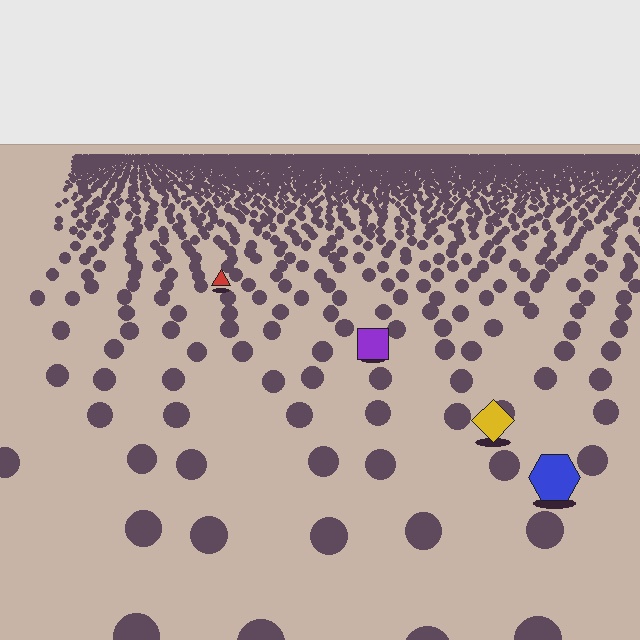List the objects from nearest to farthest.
From nearest to farthest: the blue hexagon, the yellow diamond, the purple square, the red triangle.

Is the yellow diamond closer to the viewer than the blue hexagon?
No. The blue hexagon is closer — you can tell from the texture gradient: the ground texture is coarser near it.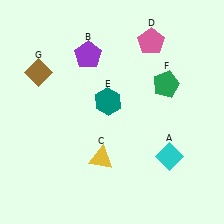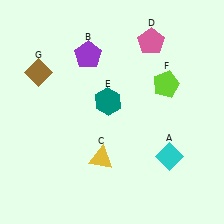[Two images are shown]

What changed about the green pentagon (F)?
In Image 1, F is green. In Image 2, it changed to lime.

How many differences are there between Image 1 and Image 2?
There is 1 difference between the two images.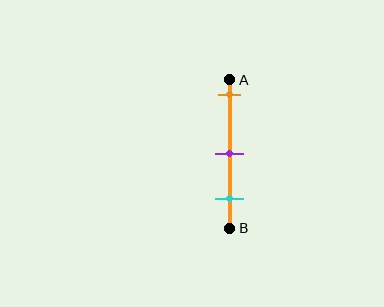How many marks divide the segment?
There are 3 marks dividing the segment.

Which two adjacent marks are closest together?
The purple and cyan marks are the closest adjacent pair.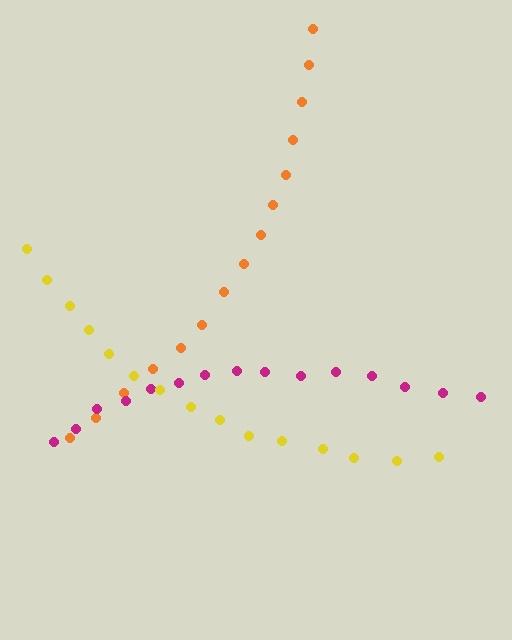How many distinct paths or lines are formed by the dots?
There are 3 distinct paths.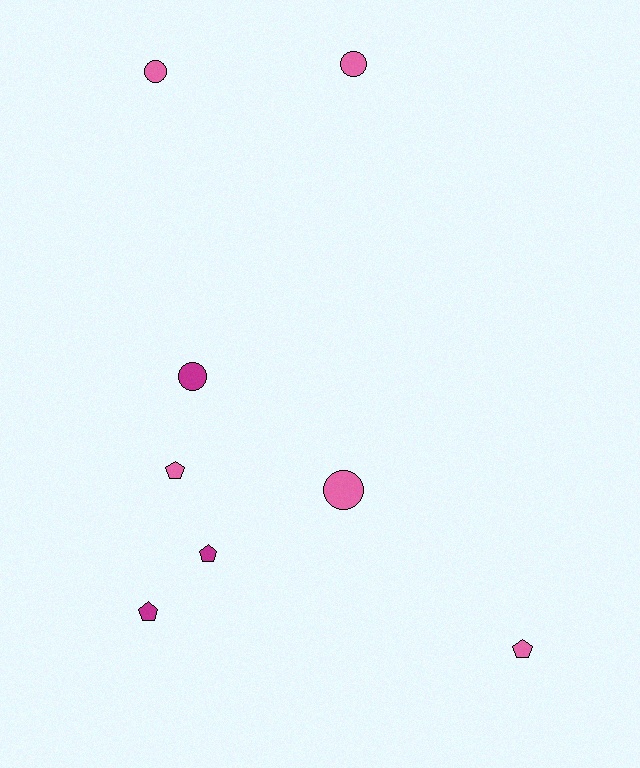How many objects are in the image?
There are 8 objects.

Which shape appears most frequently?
Circle, with 4 objects.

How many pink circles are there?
There are 3 pink circles.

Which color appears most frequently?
Pink, with 5 objects.